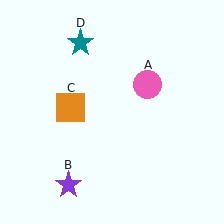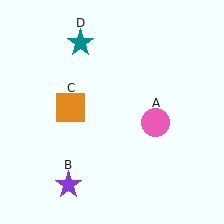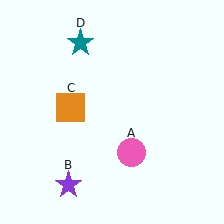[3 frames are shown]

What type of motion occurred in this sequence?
The pink circle (object A) rotated clockwise around the center of the scene.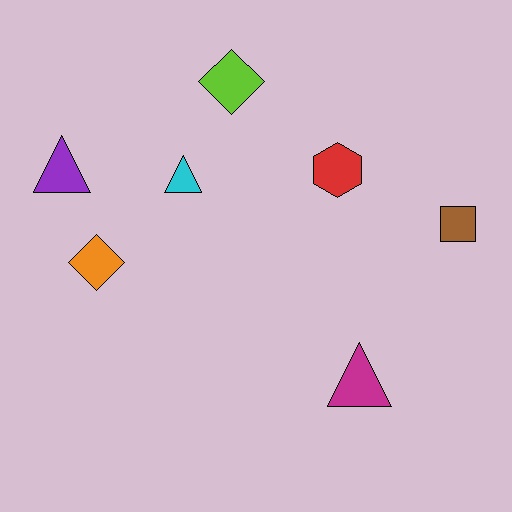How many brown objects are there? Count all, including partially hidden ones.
There is 1 brown object.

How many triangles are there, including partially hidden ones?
There are 3 triangles.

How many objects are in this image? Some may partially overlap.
There are 7 objects.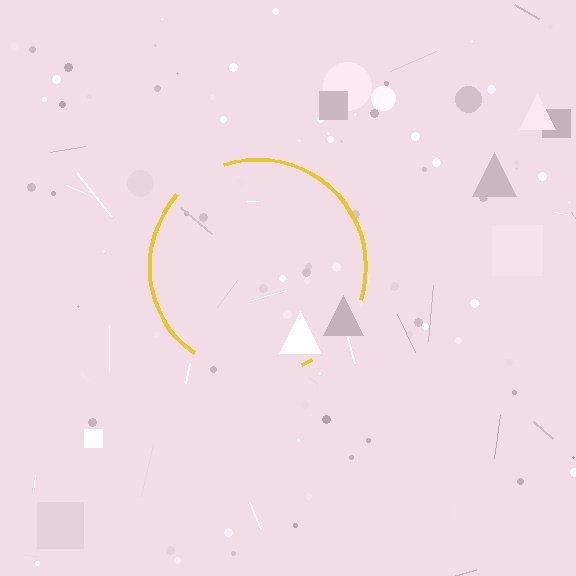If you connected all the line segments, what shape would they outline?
They would outline a circle.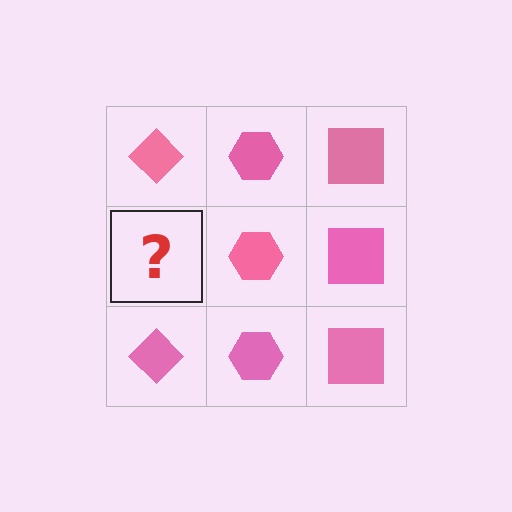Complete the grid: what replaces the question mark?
The question mark should be replaced with a pink diamond.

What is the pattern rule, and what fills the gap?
The rule is that each column has a consistent shape. The gap should be filled with a pink diamond.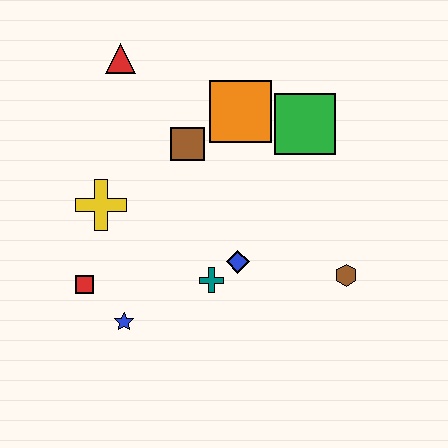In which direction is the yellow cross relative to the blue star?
The yellow cross is above the blue star.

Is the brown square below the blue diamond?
No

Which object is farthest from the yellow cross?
The brown hexagon is farthest from the yellow cross.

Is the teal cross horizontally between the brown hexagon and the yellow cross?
Yes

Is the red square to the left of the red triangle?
Yes